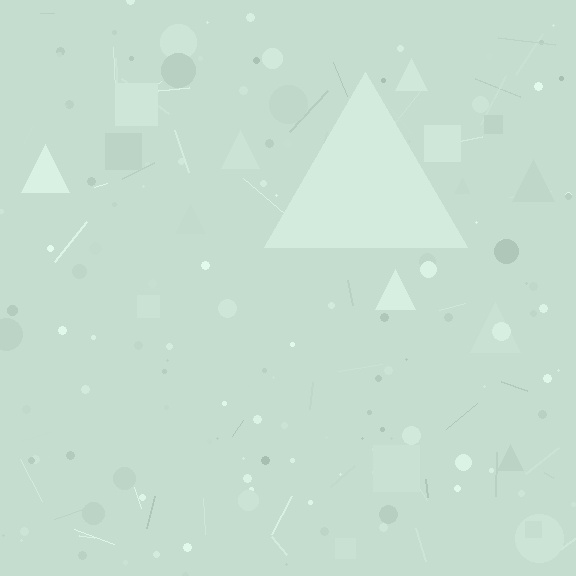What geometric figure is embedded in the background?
A triangle is embedded in the background.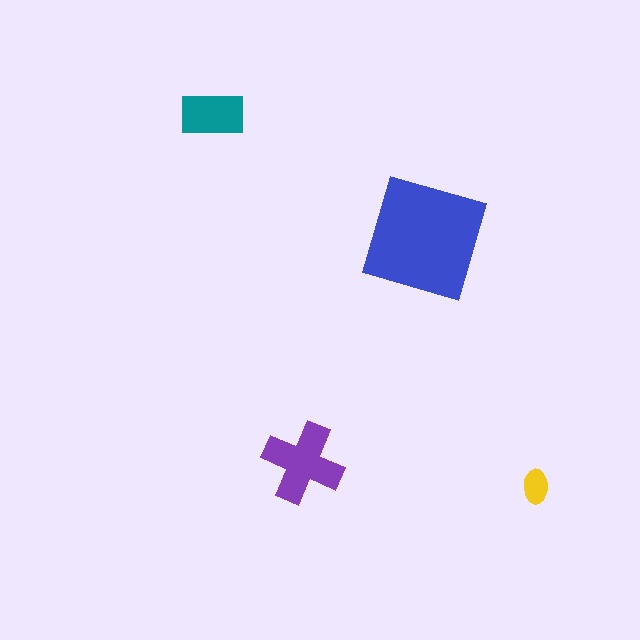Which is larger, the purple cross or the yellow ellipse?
The purple cross.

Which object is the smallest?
The yellow ellipse.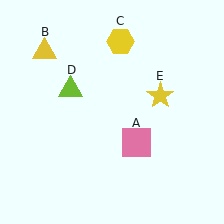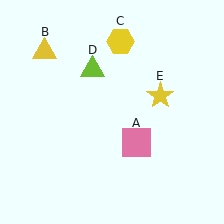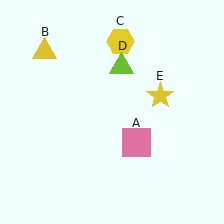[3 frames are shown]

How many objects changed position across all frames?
1 object changed position: lime triangle (object D).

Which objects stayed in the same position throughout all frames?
Pink square (object A) and yellow triangle (object B) and yellow hexagon (object C) and yellow star (object E) remained stationary.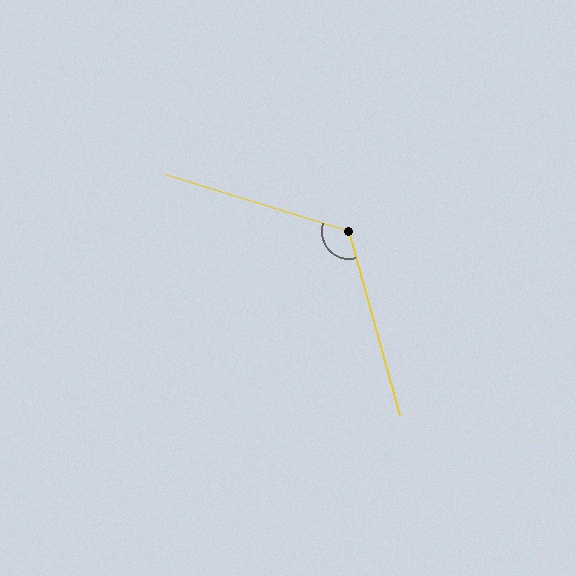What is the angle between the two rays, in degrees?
Approximately 122 degrees.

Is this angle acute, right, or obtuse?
It is obtuse.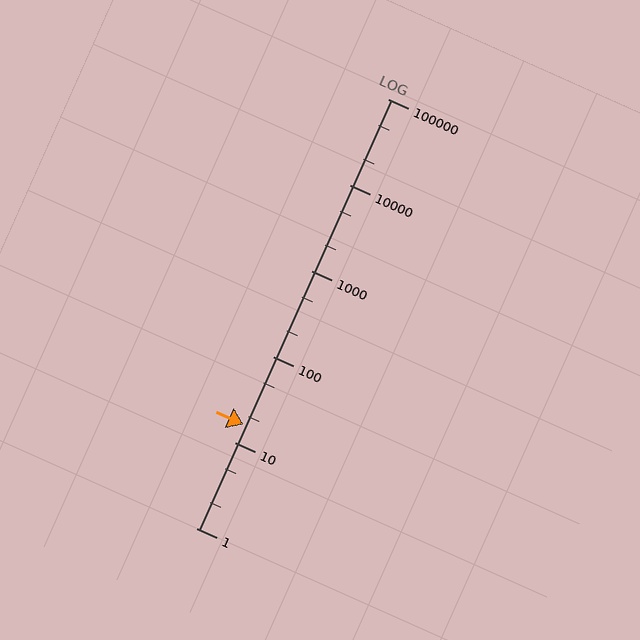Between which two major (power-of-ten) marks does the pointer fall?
The pointer is between 10 and 100.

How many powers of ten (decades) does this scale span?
The scale spans 5 decades, from 1 to 100000.